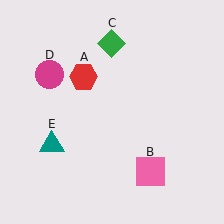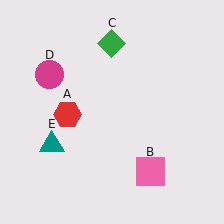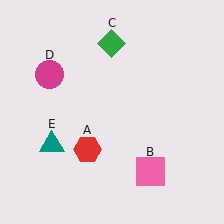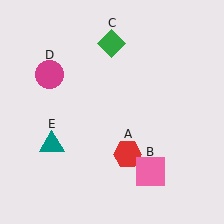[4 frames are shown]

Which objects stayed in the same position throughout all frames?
Pink square (object B) and green diamond (object C) and magenta circle (object D) and teal triangle (object E) remained stationary.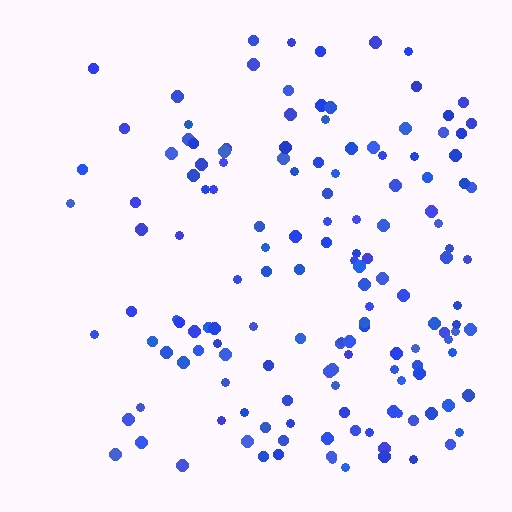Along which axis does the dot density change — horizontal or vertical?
Horizontal.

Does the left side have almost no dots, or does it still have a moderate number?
Still a moderate number, just noticeably fewer than the right.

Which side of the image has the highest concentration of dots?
The right.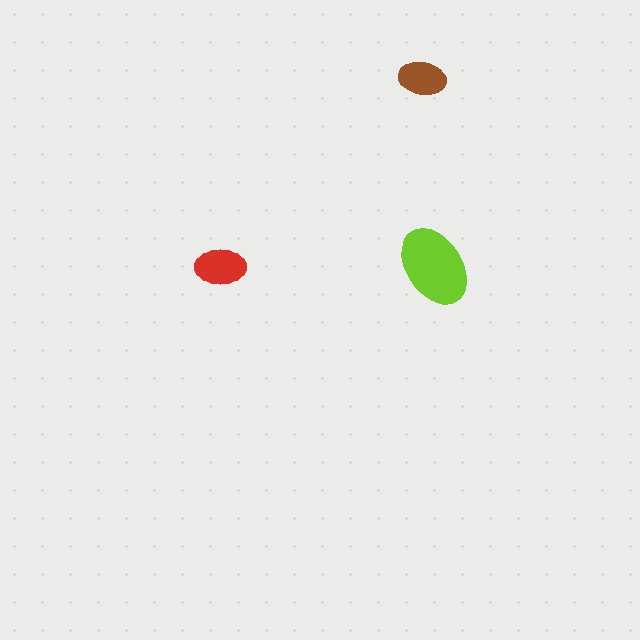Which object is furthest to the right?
The lime ellipse is rightmost.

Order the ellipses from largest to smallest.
the lime one, the red one, the brown one.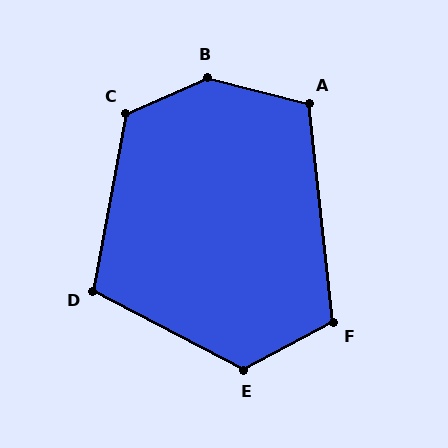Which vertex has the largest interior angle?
B, at approximately 141 degrees.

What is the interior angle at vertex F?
Approximately 112 degrees (obtuse).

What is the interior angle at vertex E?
Approximately 124 degrees (obtuse).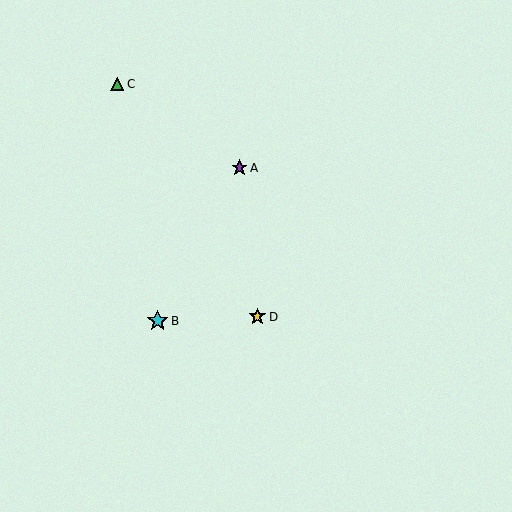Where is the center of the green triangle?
The center of the green triangle is at (117, 84).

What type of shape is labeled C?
Shape C is a green triangle.